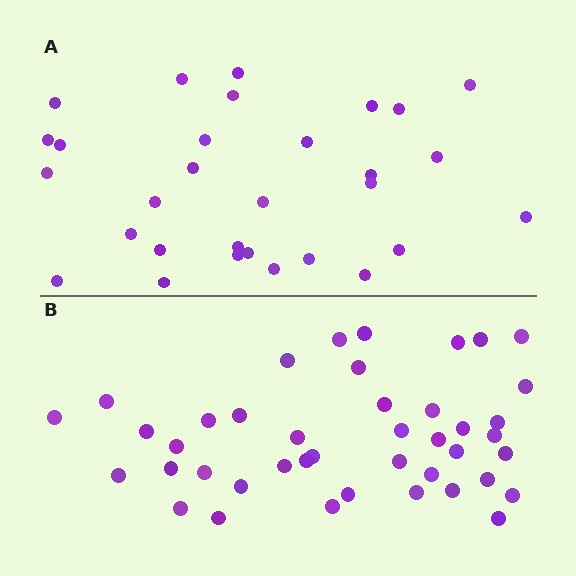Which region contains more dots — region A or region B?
Region B (the bottom region) has more dots.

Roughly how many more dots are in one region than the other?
Region B has roughly 12 or so more dots than region A.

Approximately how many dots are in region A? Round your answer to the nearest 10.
About 30 dots.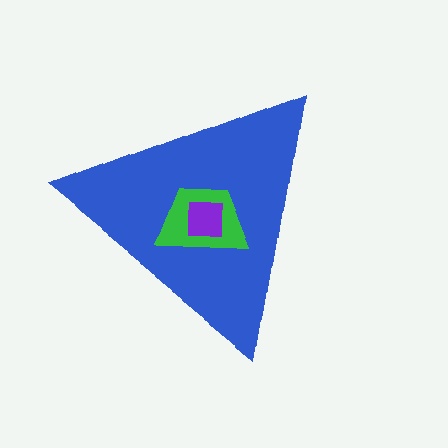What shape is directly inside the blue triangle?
The green trapezoid.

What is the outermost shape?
The blue triangle.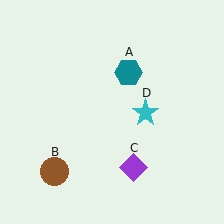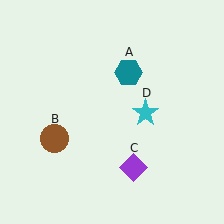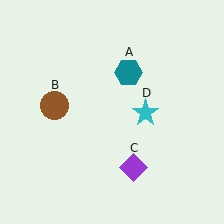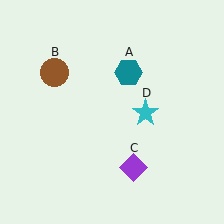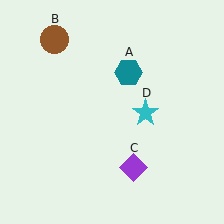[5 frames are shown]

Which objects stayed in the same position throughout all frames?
Teal hexagon (object A) and purple diamond (object C) and cyan star (object D) remained stationary.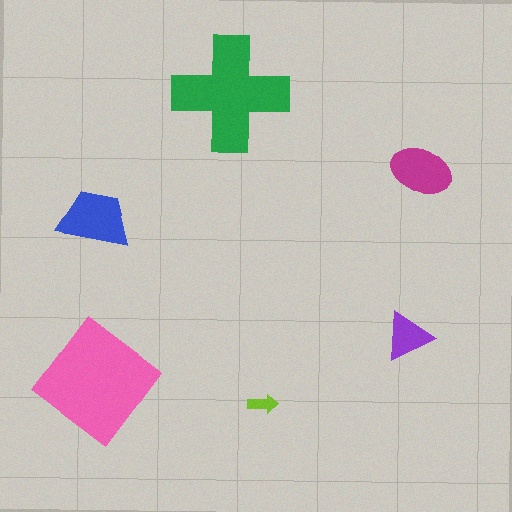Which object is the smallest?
The lime arrow.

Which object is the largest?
The pink diamond.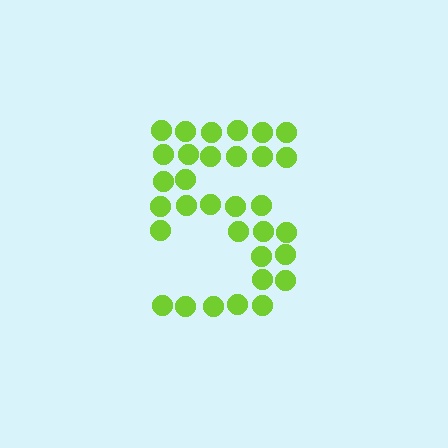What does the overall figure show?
The overall figure shows the digit 5.